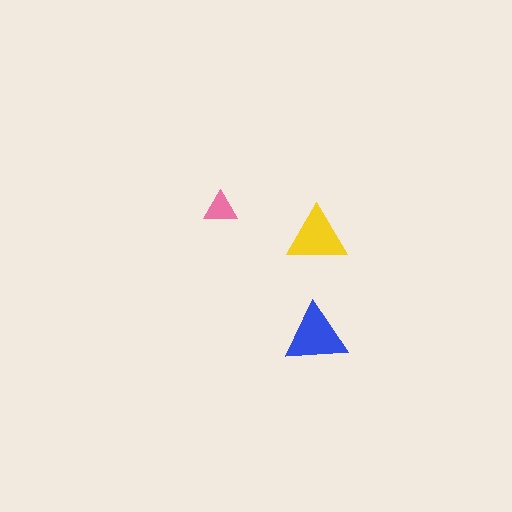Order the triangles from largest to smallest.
the blue one, the yellow one, the pink one.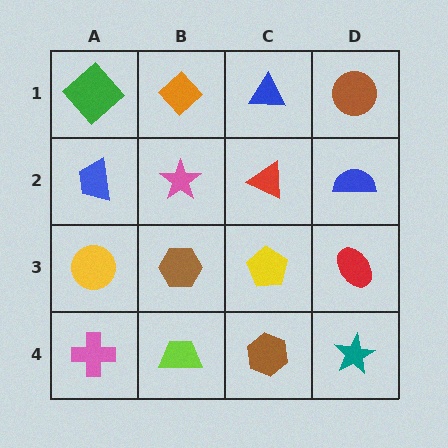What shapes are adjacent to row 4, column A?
A yellow circle (row 3, column A), a lime trapezoid (row 4, column B).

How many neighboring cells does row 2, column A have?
3.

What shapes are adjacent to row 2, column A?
A green diamond (row 1, column A), a yellow circle (row 3, column A), a pink star (row 2, column B).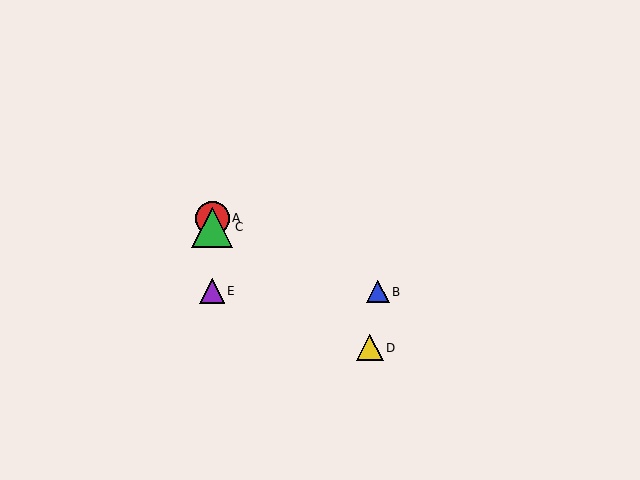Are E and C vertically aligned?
Yes, both are at x≈212.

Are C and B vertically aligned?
No, C is at x≈212 and B is at x≈378.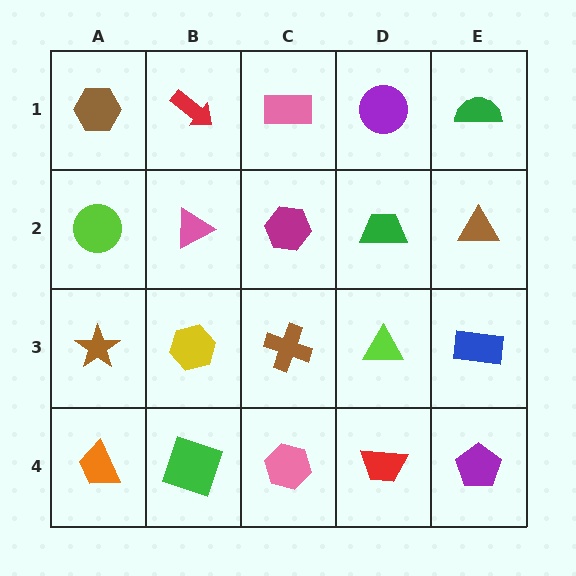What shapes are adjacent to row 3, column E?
A brown triangle (row 2, column E), a purple pentagon (row 4, column E), a lime triangle (row 3, column D).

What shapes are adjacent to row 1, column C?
A magenta hexagon (row 2, column C), a red arrow (row 1, column B), a purple circle (row 1, column D).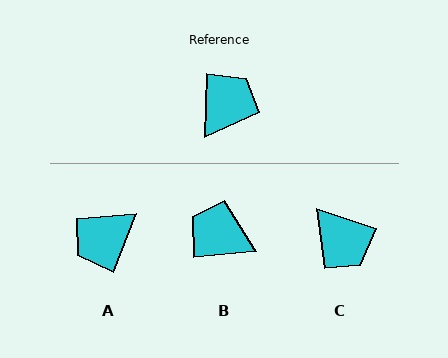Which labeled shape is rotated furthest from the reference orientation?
A, about 161 degrees away.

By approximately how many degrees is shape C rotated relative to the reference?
Approximately 107 degrees clockwise.